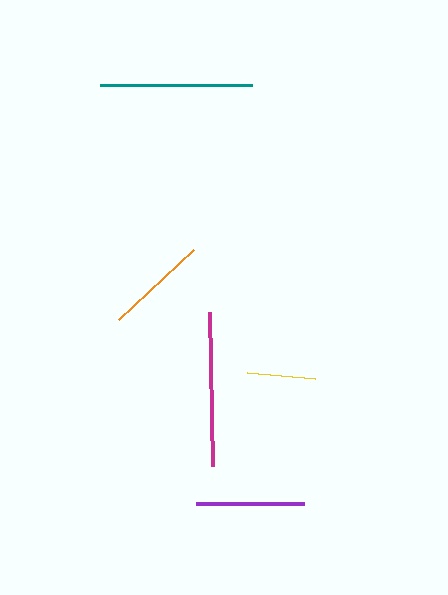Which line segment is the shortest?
The yellow line is the shortest at approximately 68 pixels.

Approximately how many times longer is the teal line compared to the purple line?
The teal line is approximately 1.4 times the length of the purple line.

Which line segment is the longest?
The magenta line is the longest at approximately 154 pixels.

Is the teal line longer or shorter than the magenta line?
The magenta line is longer than the teal line.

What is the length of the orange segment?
The orange segment is approximately 103 pixels long.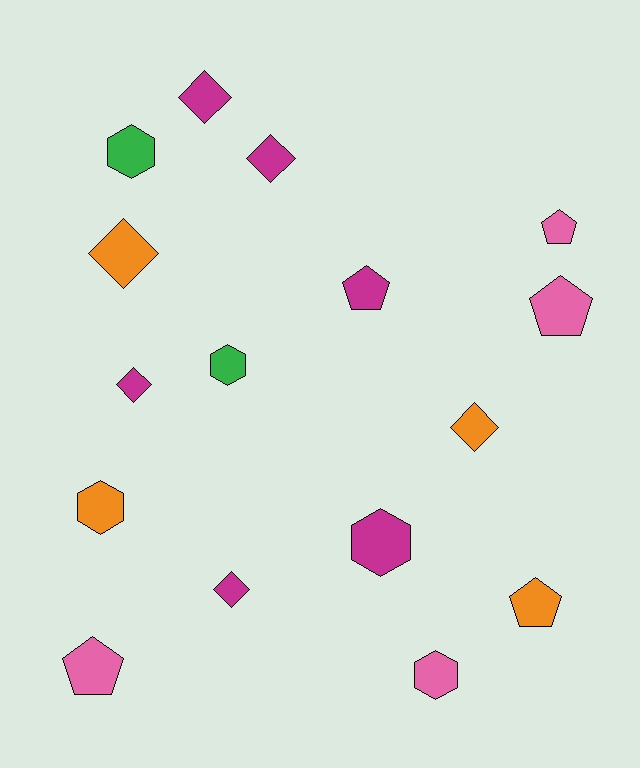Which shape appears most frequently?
Diamond, with 6 objects.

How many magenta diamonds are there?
There are 4 magenta diamonds.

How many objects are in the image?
There are 16 objects.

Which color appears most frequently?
Magenta, with 6 objects.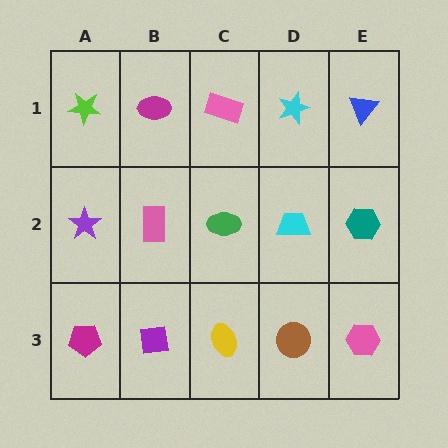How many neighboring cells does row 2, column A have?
3.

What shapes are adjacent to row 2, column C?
A pink rectangle (row 1, column C), a yellow ellipse (row 3, column C), a pink rectangle (row 2, column B), a cyan trapezoid (row 2, column D).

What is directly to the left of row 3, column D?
A yellow ellipse.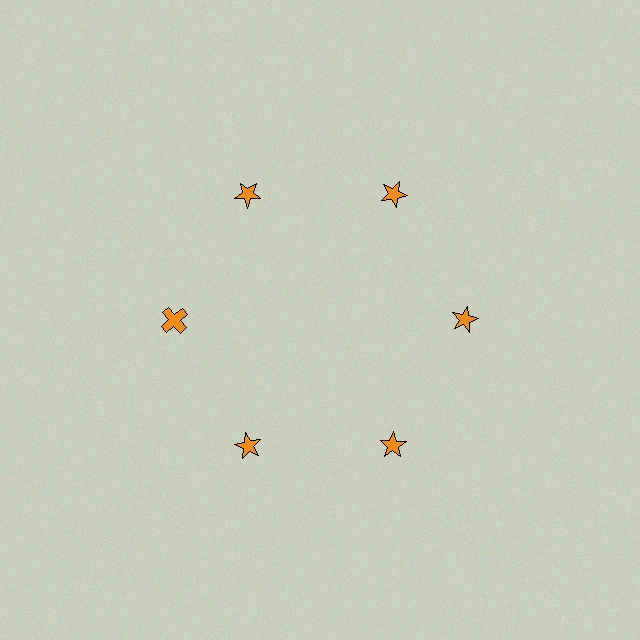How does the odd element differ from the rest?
It has a different shape: cross instead of star.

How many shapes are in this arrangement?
There are 6 shapes arranged in a ring pattern.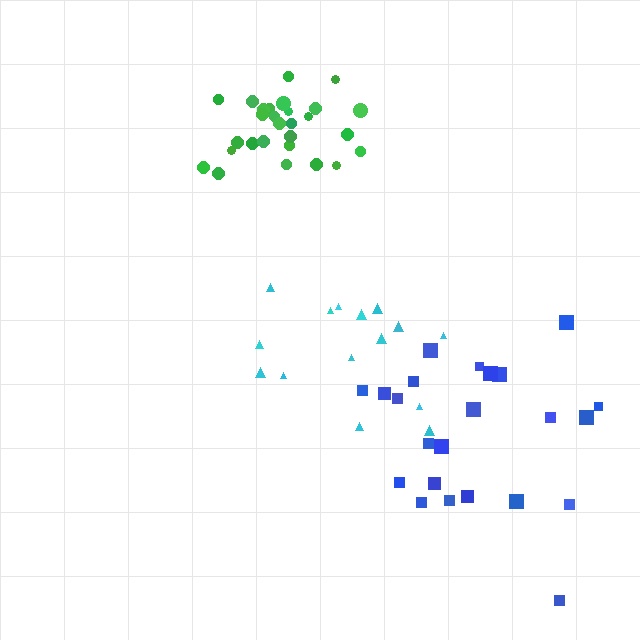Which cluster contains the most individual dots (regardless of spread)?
Green (29).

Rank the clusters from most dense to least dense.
green, blue, cyan.